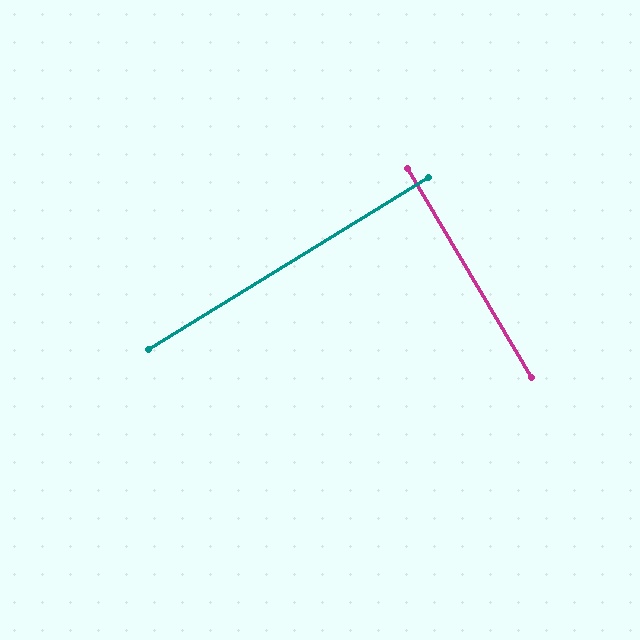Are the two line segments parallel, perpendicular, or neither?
Perpendicular — they meet at approximately 89°.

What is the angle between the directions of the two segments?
Approximately 89 degrees.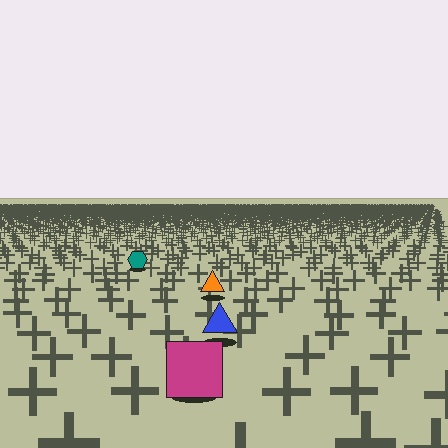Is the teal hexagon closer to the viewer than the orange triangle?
No. The orange triangle is closer — you can tell from the texture gradient: the ground texture is coarser near it.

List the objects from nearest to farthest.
From nearest to farthest: the magenta square, the blue triangle, the orange triangle, the teal hexagon.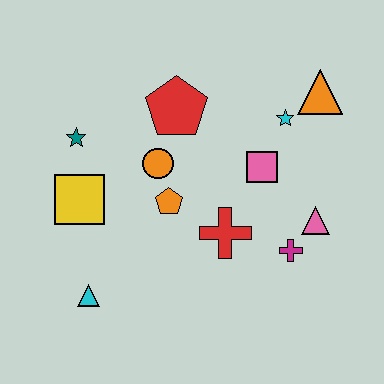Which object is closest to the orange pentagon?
The orange circle is closest to the orange pentagon.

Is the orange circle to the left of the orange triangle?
Yes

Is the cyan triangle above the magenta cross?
No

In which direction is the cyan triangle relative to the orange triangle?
The cyan triangle is to the left of the orange triangle.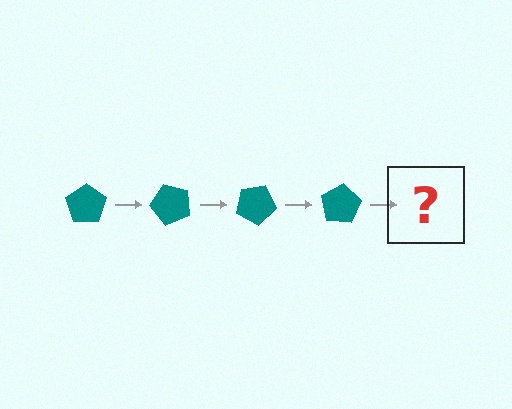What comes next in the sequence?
The next element should be a teal pentagon rotated 200 degrees.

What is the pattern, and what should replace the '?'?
The pattern is that the pentagon rotates 50 degrees each step. The '?' should be a teal pentagon rotated 200 degrees.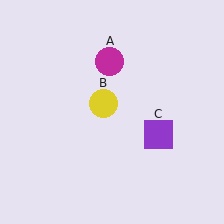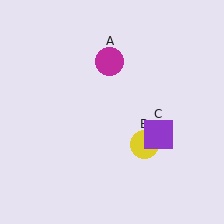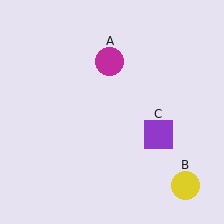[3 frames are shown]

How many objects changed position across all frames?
1 object changed position: yellow circle (object B).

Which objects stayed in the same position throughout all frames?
Magenta circle (object A) and purple square (object C) remained stationary.